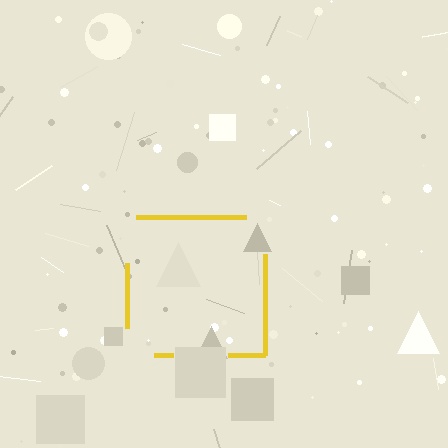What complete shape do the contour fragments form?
The contour fragments form a square.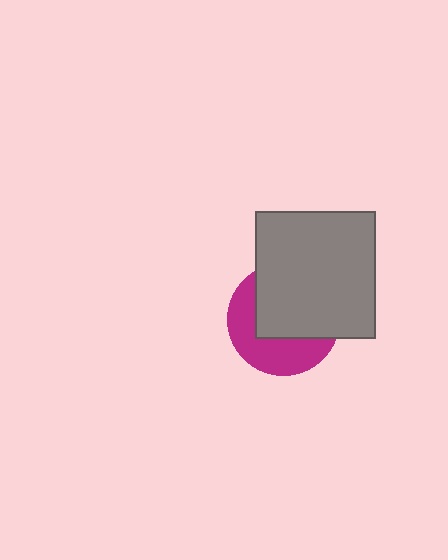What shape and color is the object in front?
The object in front is a gray rectangle.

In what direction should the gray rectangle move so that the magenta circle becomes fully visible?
The gray rectangle should move toward the upper-right. That is the shortest direction to clear the overlap and leave the magenta circle fully visible.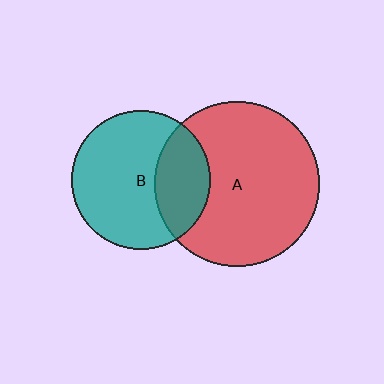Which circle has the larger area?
Circle A (red).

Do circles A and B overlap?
Yes.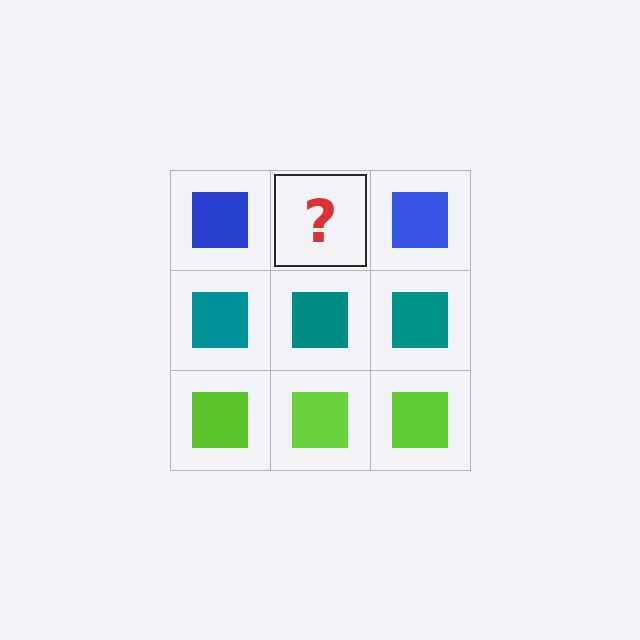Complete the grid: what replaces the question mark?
The question mark should be replaced with a blue square.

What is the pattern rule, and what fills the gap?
The rule is that each row has a consistent color. The gap should be filled with a blue square.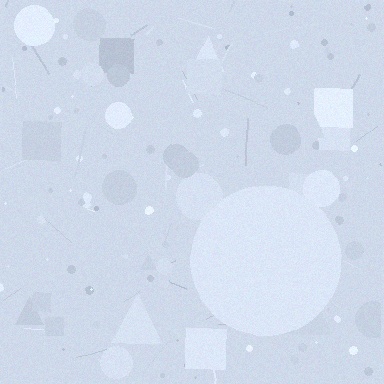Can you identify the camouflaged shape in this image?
The camouflaged shape is a circle.